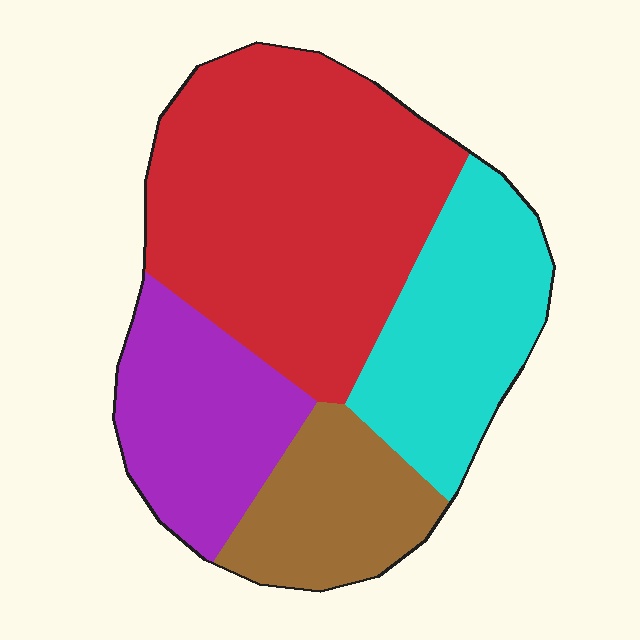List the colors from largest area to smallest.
From largest to smallest: red, cyan, purple, brown.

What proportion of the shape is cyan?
Cyan takes up about one fifth (1/5) of the shape.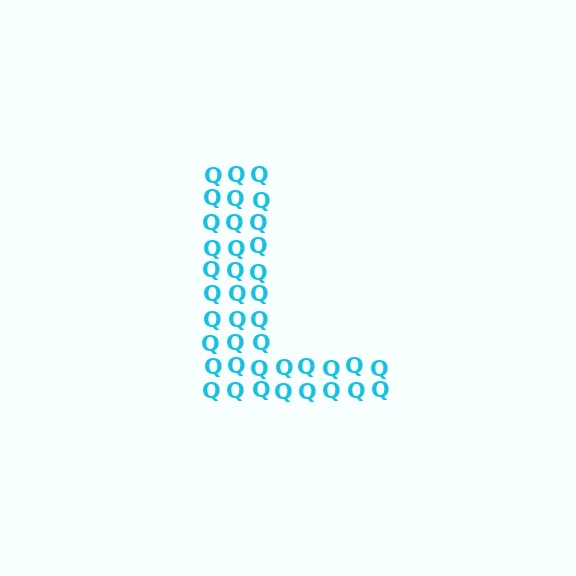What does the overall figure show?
The overall figure shows the letter L.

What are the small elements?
The small elements are letter Q's.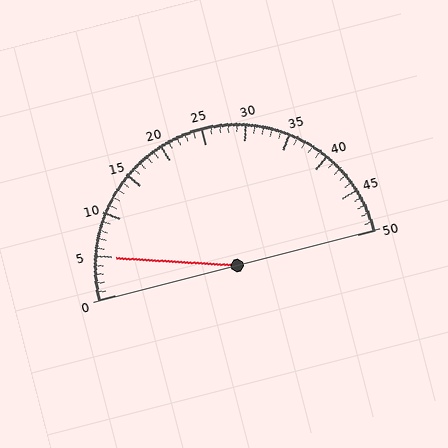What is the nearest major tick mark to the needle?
The nearest major tick mark is 5.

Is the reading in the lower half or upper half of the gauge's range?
The reading is in the lower half of the range (0 to 50).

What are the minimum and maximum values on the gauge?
The gauge ranges from 0 to 50.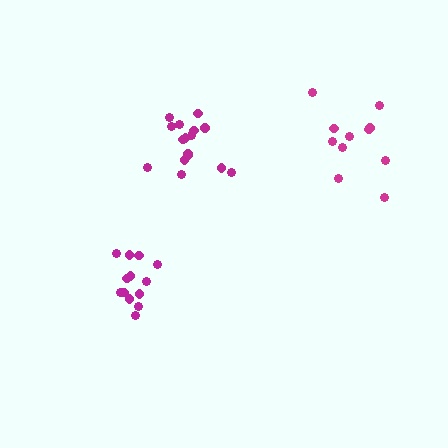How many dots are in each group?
Group 1: 11 dots, Group 2: 16 dots, Group 3: 13 dots (40 total).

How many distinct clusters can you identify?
There are 3 distinct clusters.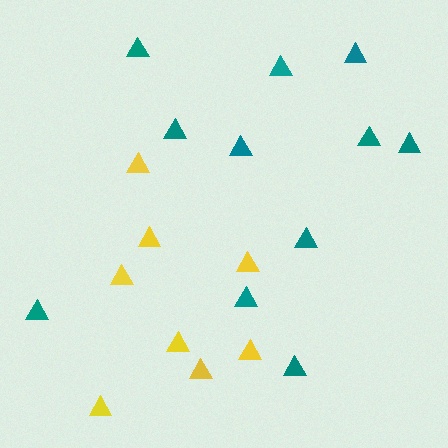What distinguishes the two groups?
There are 2 groups: one group of teal triangles (11) and one group of yellow triangles (8).